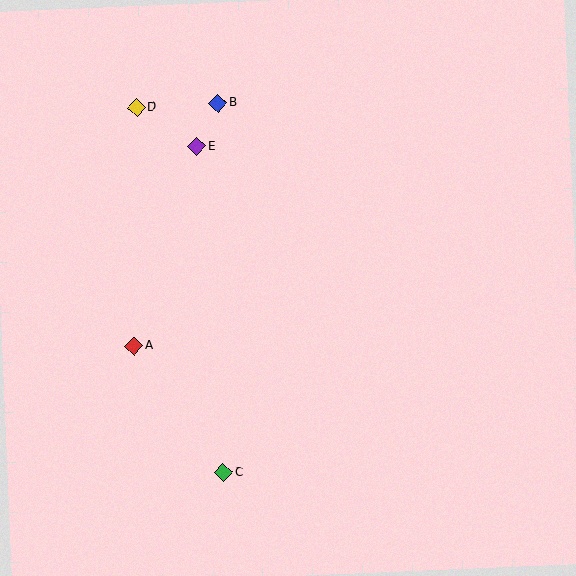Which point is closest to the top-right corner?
Point B is closest to the top-right corner.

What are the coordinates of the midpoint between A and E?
The midpoint between A and E is at (165, 246).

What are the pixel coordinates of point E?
Point E is at (197, 146).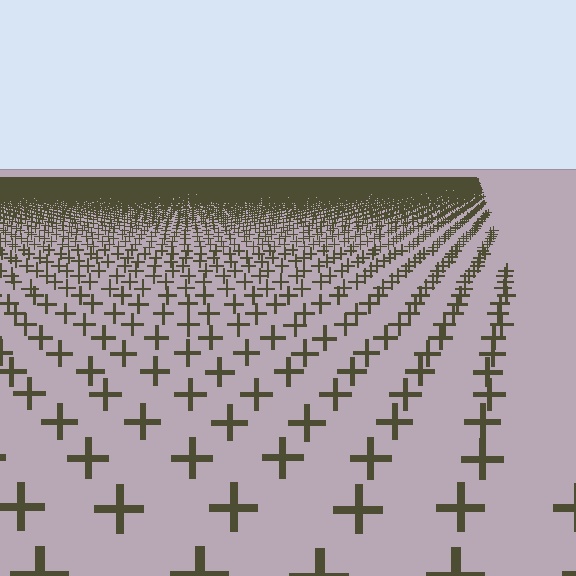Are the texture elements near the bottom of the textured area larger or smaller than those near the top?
Larger. Near the bottom, elements are closer to the viewer and appear at a bigger on-screen size.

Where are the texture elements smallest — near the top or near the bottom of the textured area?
Near the top.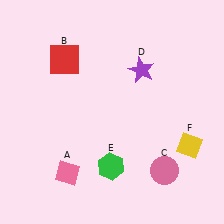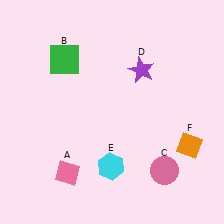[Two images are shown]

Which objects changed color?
B changed from red to green. E changed from green to cyan. F changed from yellow to orange.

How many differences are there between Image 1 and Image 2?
There are 3 differences between the two images.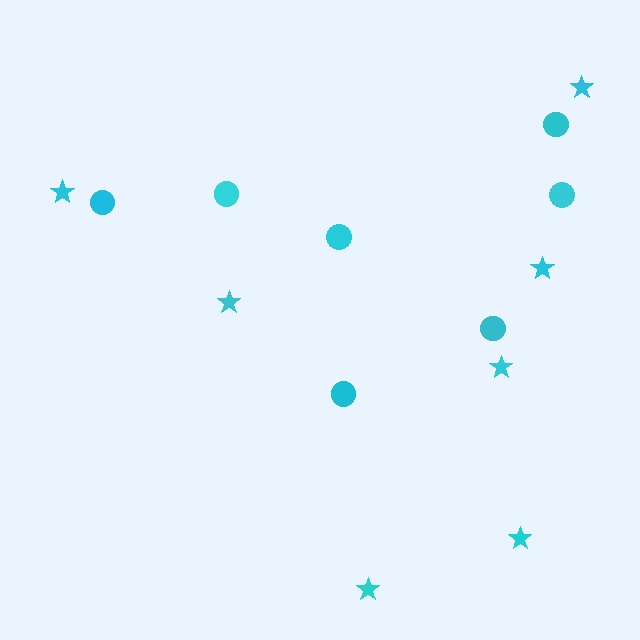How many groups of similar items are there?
There are 2 groups: one group of stars (7) and one group of circles (7).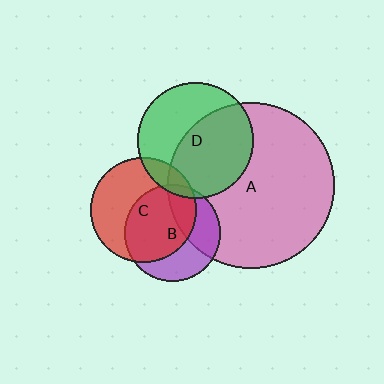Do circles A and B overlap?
Yes.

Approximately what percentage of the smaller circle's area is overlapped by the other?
Approximately 35%.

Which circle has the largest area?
Circle A (pink).